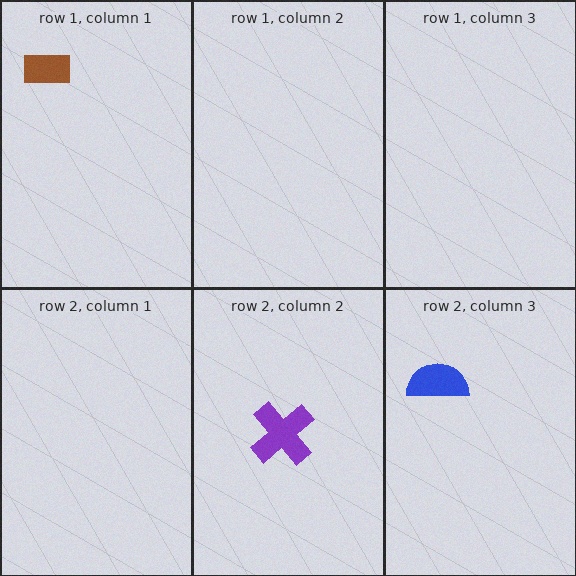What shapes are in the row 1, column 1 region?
The brown rectangle.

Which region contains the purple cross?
The row 2, column 2 region.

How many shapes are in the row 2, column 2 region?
1.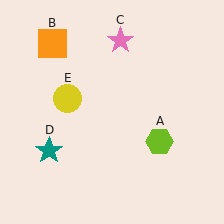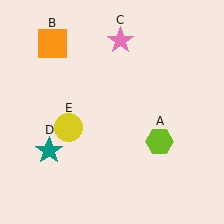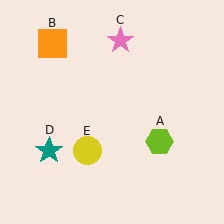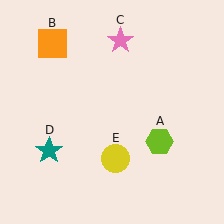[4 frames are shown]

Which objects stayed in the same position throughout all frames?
Lime hexagon (object A) and orange square (object B) and pink star (object C) and teal star (object D) remained stationary.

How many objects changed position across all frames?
1 object changed position: yellow circle (object E).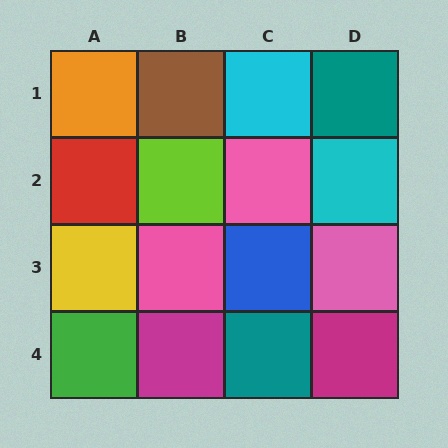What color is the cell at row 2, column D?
Cyan.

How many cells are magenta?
2 cells are magenta.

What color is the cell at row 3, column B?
Pink.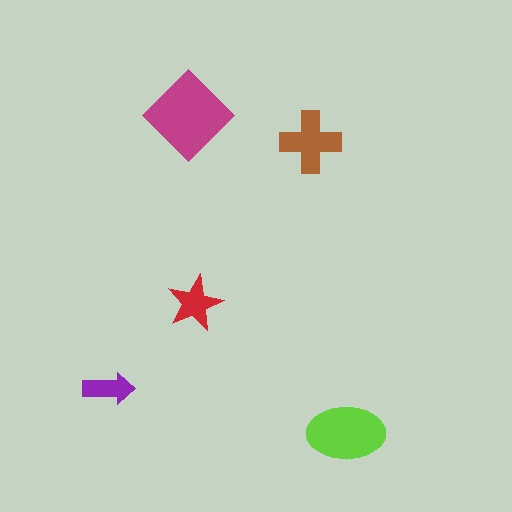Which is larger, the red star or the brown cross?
The brown cross.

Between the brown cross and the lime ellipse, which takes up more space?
The lime ellipse.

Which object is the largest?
The magenta diamond.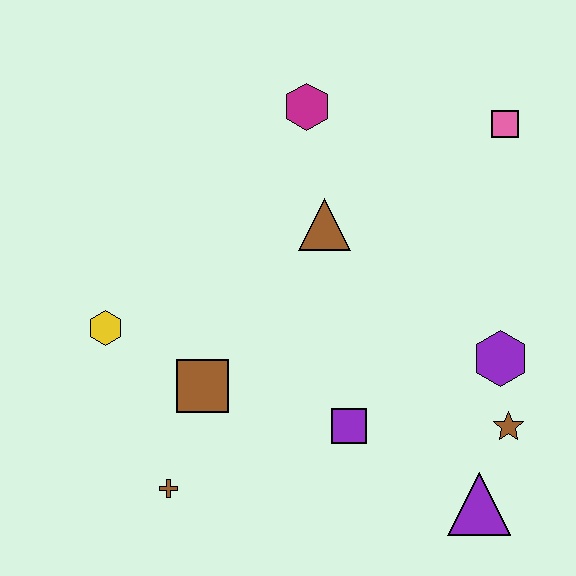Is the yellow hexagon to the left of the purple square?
Yes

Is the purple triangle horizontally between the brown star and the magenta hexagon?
Yes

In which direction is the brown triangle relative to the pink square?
The brown triangle is to the left of the pink square.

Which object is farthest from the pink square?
The brown cross is farthest from the pink square.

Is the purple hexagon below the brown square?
No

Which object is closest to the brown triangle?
The magenta hexagon is closest to the brown triangle.